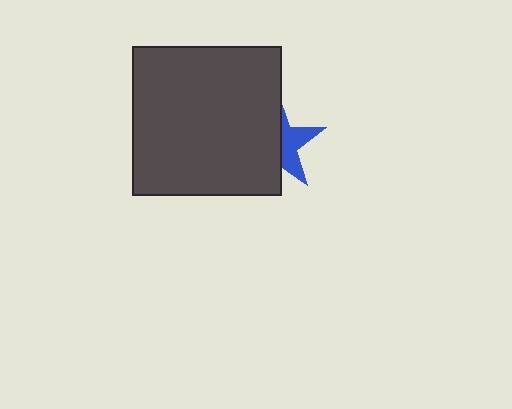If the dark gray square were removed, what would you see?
You would see the complete blue star.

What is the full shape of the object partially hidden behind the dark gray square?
The partially hidden object is a blue star.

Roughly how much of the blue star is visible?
A small part of it is visible (roughly 40%).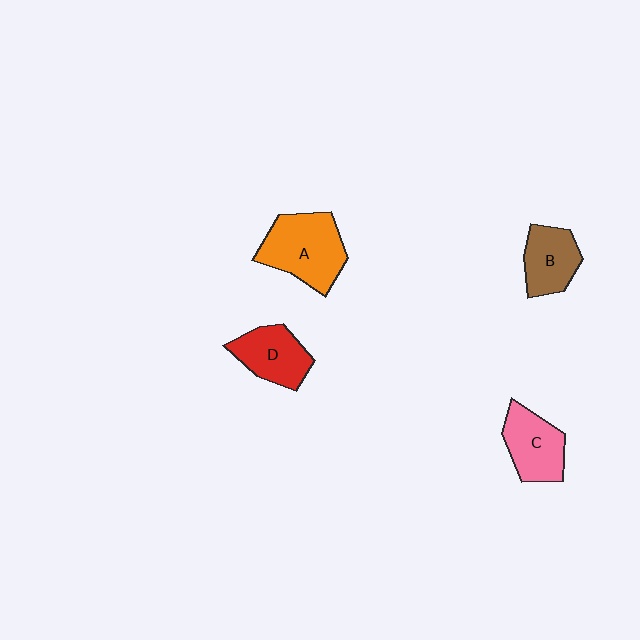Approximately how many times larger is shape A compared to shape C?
Approximately 1.4 times.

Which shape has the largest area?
Shape A (orange).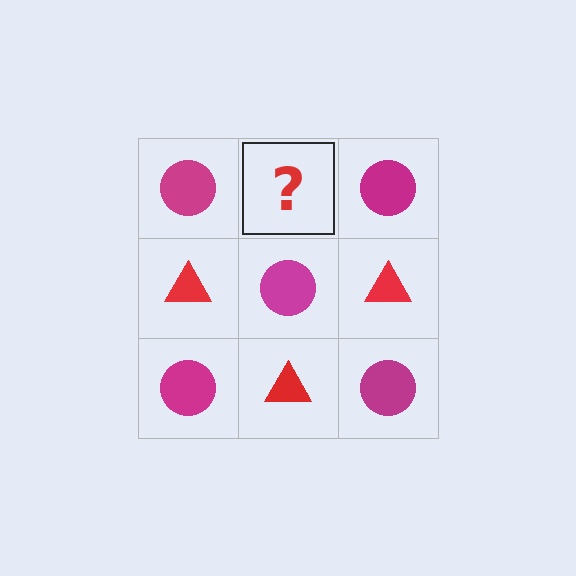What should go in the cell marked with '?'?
The missing cell should contain a red triangle.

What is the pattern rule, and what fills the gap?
The rule is that it alternates magenta circle and red triangle in a checkerboard pattern. The gap should be filled with a red triangle.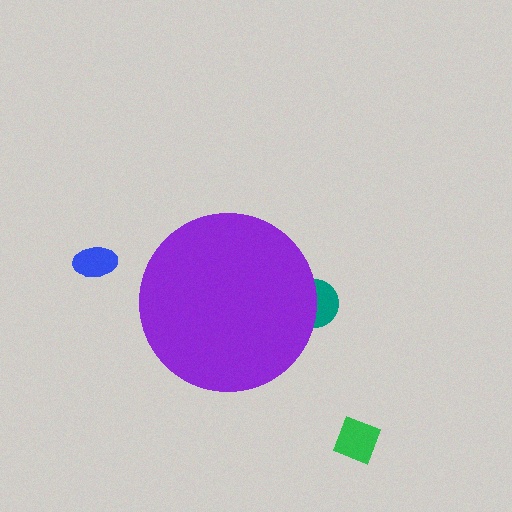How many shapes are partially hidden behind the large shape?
1 shape is partially hidden.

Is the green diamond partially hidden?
No, the green diamond is fully visible.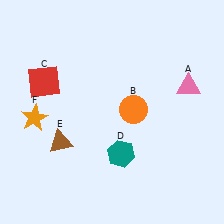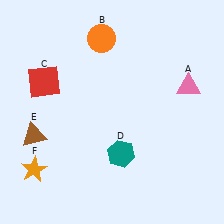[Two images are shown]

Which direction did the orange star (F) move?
The orange star (F) moved down.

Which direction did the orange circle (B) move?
The orange circle (B) moved up.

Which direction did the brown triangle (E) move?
The brown triangle (E) moved left.